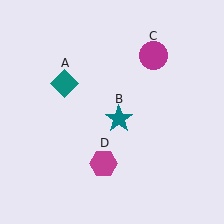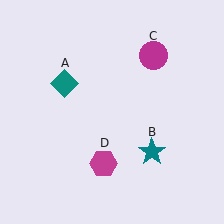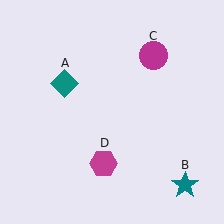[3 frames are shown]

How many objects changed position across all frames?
1 object changed position: teal star (object B).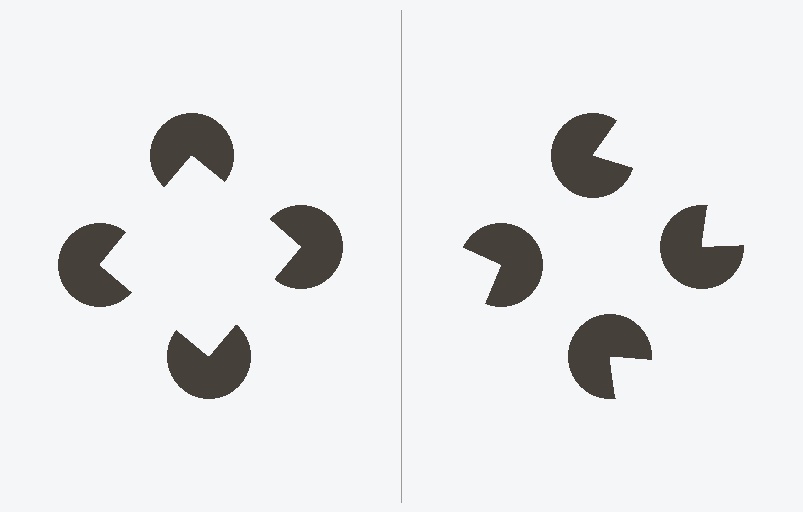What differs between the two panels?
The pac-man discs are positioned identically on both sides; only the wedge orientations differ. On the left they align to a square; on the right they are misaligned.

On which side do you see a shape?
An illusory square appears on the left side. On the right side the wedge cuts are rotated, so no coherent shape forms.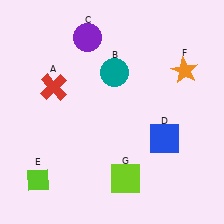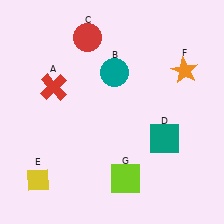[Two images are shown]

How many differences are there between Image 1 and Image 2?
There are 3 differences between the two images.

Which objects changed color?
C changed from purple to red. D changed from blue to teal. E changed from lime to yellow.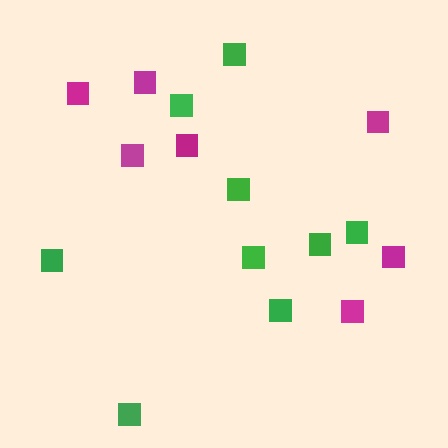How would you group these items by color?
There are 2 groups: one group of magenta squares (7) and one group of green squares (9).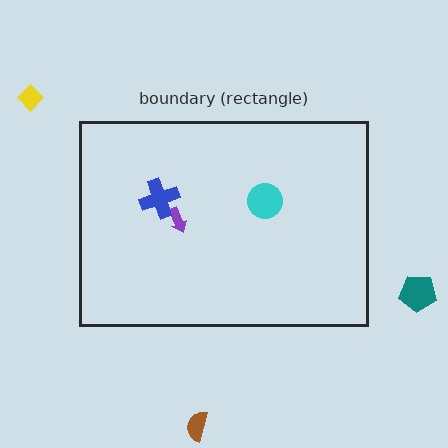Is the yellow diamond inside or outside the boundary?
Outside.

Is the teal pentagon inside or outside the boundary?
Outside.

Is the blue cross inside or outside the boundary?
Inside.